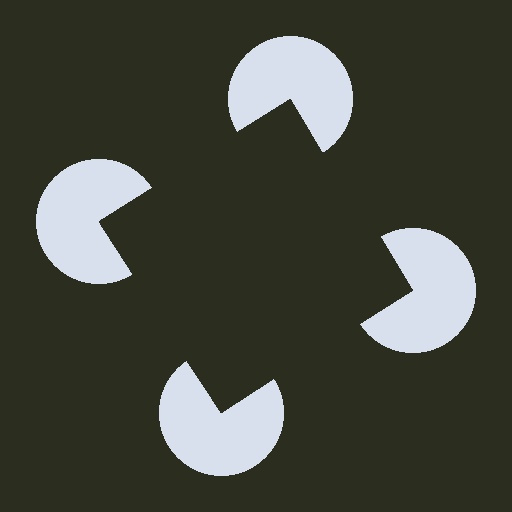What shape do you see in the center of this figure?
An illusory square — its edges are inferred from the aligned wedge cuts in the pac-man discs, not physically drawn.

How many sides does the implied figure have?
4 sides.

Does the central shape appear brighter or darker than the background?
It typically appears slightly darker than the background, even though no actual brightness change is drawn.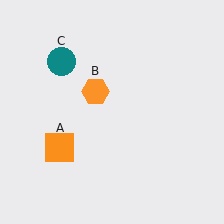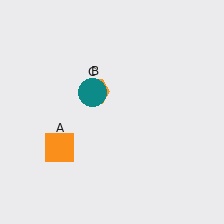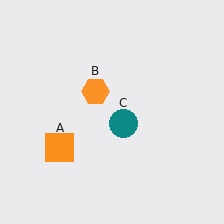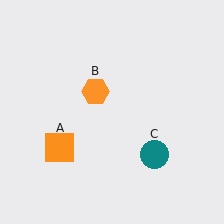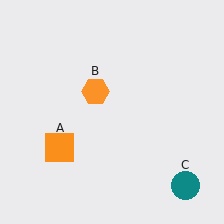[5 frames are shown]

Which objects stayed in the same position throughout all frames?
Orange square (object A) and orange hexagon (object B) remained stationary.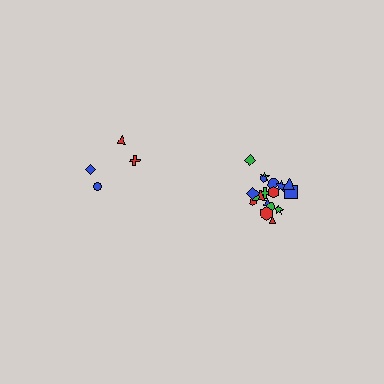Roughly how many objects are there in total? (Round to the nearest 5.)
Roughly 20 objects in total.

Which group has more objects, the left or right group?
The right group.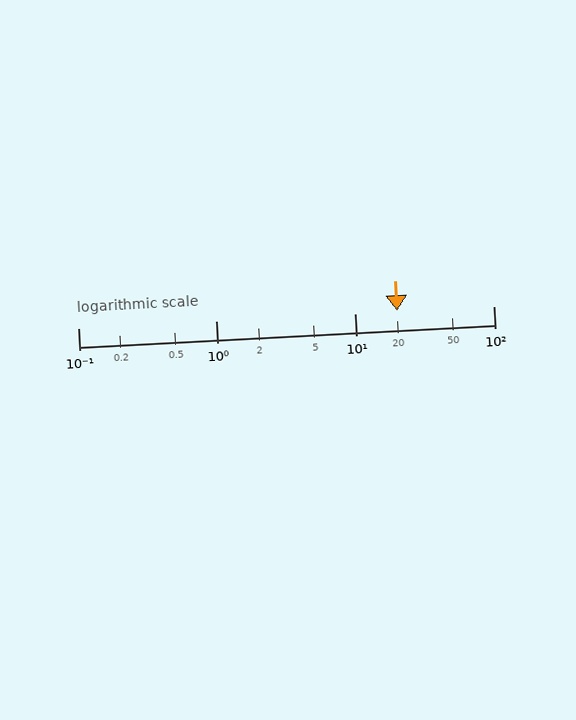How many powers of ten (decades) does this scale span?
The scale spans 3 decades, from 0.1 to 100.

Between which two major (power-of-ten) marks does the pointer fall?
The pointer is between 10 and 100.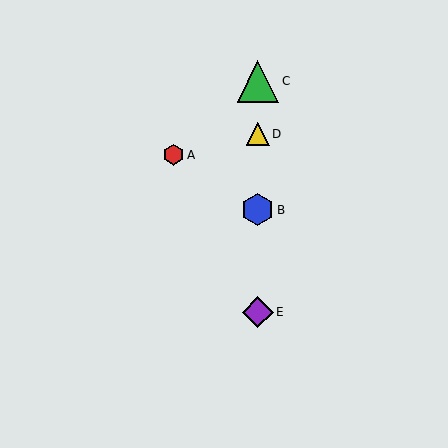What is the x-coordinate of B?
Object B is at x≈258.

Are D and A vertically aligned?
No, D is at x≈258 and A is at x≈173.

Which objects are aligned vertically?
Objects B, C, D, E are aligned vertically.